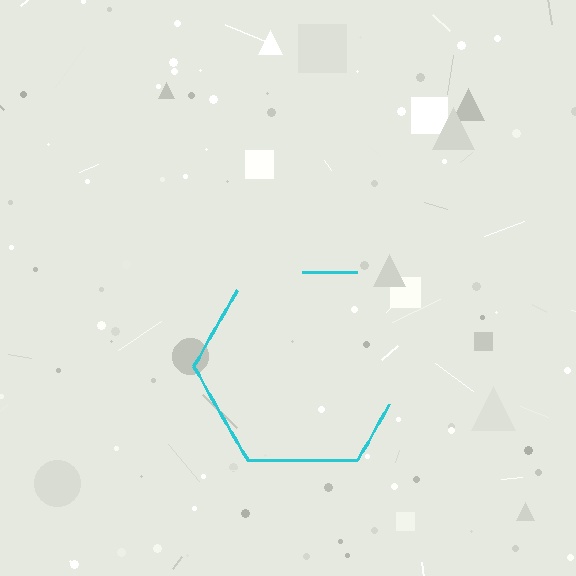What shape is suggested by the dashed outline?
The dashed outline suggests a hexagon.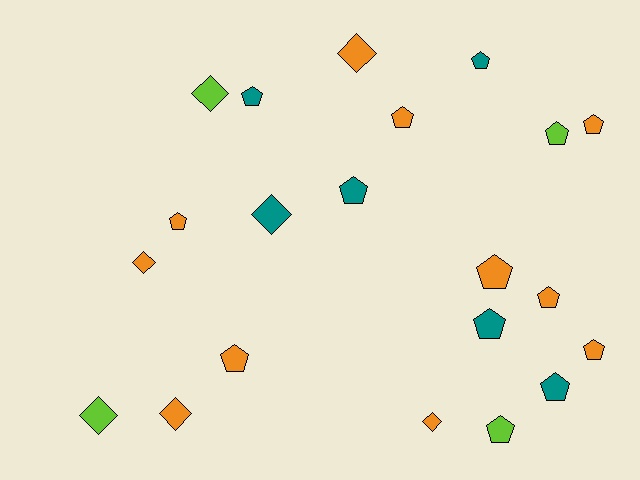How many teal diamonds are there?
There is 1 teal diamond.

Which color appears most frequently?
Orange, with 11 objects.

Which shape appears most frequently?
Pentagon, with 14 objects.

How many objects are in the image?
There are 21 objects.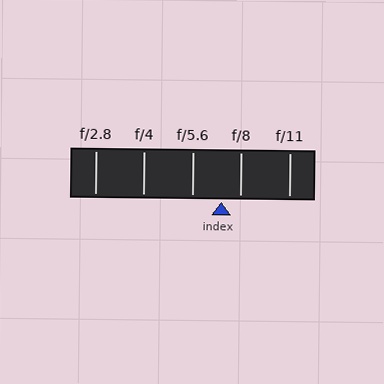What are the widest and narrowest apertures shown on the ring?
The widest aperture shown is f/2.8 and the narrowest is f/11.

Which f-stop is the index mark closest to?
The index mark is closest to f/8.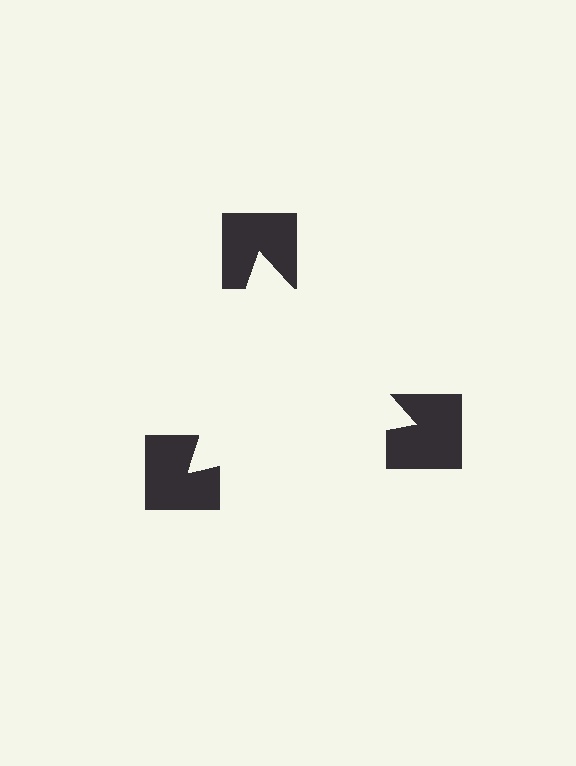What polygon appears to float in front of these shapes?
An illusory triangle — its edges are inferred from the aligned wedge cuts in the notched squares, not physically drawn.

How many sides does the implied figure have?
3 sides.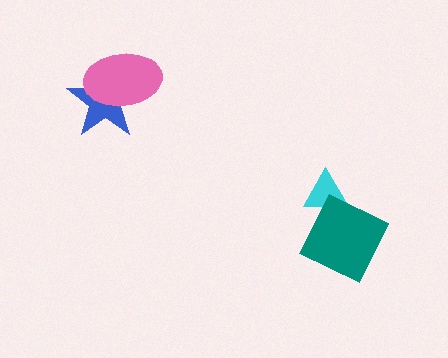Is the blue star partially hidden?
Yes, it is partially covered by another shape.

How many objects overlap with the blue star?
1 object overlaps with the blue star.